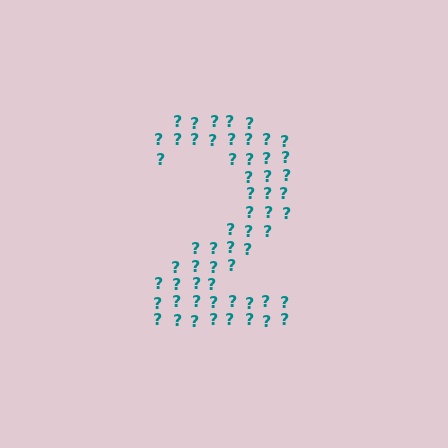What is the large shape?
The large shape is the digit 2.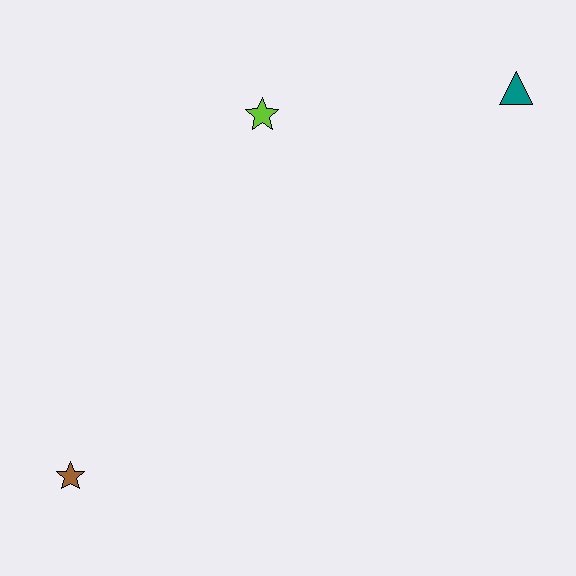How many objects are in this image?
There are 3 objects.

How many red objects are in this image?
There are no red objects.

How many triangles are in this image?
There is 1 triangle.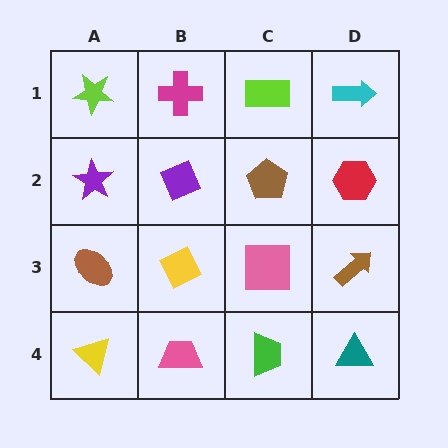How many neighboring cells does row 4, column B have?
3.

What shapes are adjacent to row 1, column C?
A brown pentagon (row 2, column C), a magenta cross (row 1, column B), a cyan arrow (row 1, column D).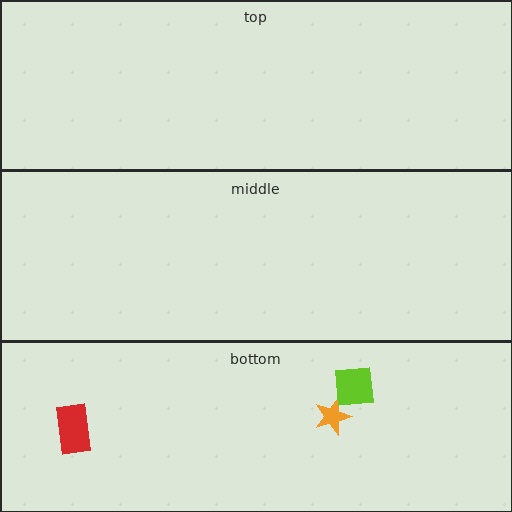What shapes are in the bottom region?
The red rectangle, the orange star, the lime square.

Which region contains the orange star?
The bottom region.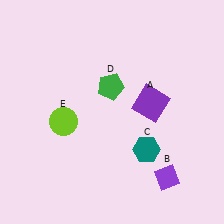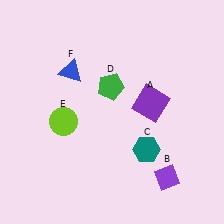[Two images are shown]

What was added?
A blue triangle (F) was added in Image 2.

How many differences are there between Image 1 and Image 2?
There is 1 difference between the two images.